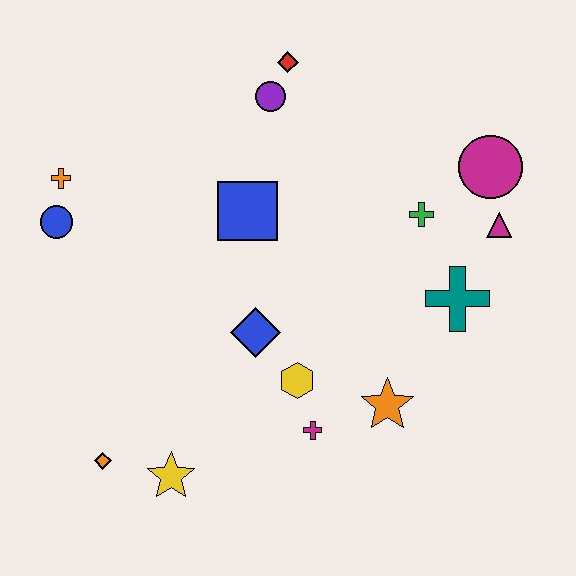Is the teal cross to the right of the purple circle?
Yes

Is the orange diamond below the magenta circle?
Yes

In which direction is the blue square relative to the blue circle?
The blue square is to the right of the blue circle.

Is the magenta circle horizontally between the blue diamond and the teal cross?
No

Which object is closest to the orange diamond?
The yellow star is closest to the orange diamond.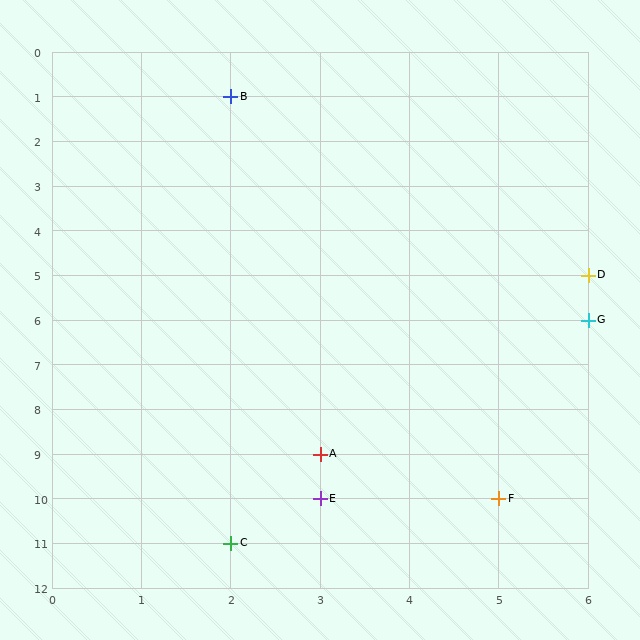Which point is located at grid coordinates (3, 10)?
Point E is at (3, 10).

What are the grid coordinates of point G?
Point G is at grid coordinates (6, 6).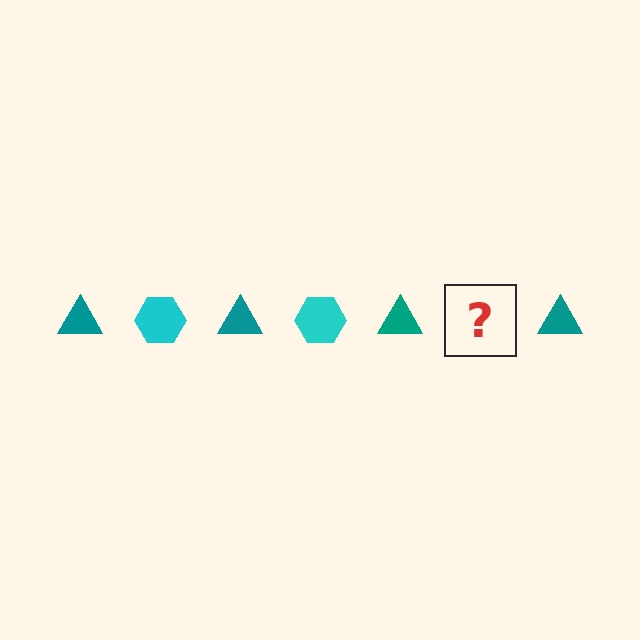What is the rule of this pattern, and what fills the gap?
The rule is that the pattern alternates between teal triangle and cyan hexagon. The gap should be filled with a cyan hexagon.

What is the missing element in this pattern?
The missing element is a cyan hexagon.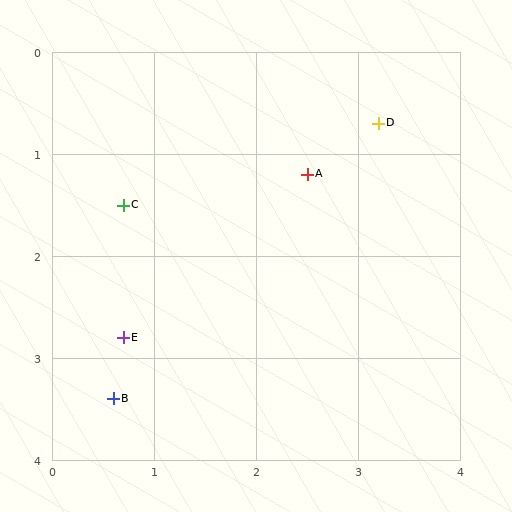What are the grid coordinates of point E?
Point E is at approximately (0.7, 2.8).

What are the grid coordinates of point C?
Point C is at approximately (0.7, 1.5).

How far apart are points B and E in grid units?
Points B and E are about 0.6 grid units apart.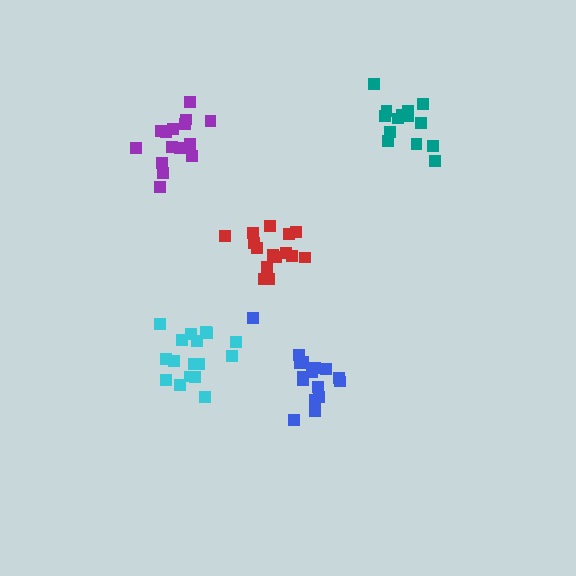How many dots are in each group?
Group 1: 16 dots, Group 2: 14 dots, Group 3: 18 dots, Group 4: 15 dots, Group 5: 15 dots (78 total).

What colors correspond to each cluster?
The clusters are colored: blue, teal, cyan, red, purple.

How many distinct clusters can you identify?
There are 5 distinct clusters.